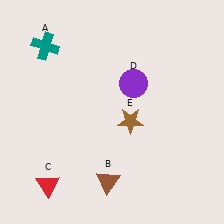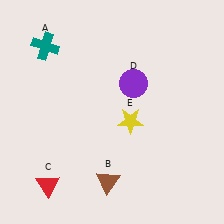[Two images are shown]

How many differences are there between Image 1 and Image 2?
There is 1 difference between the two images.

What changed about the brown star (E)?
In Image 1, E is brown. In Image 2, it changed to yellow.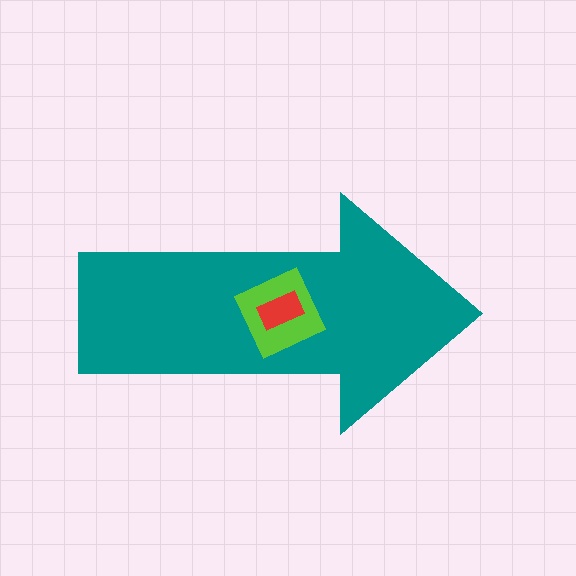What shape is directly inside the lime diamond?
The red rectangle.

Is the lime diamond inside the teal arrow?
Yes.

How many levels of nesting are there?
3.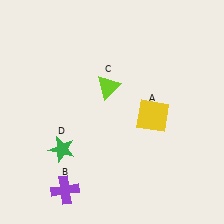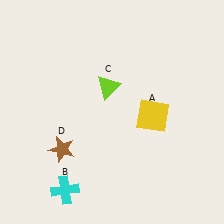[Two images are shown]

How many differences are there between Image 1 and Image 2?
There are 2 differences between the two images.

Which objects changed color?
B changed from purple to cyan. D changed from green to brown.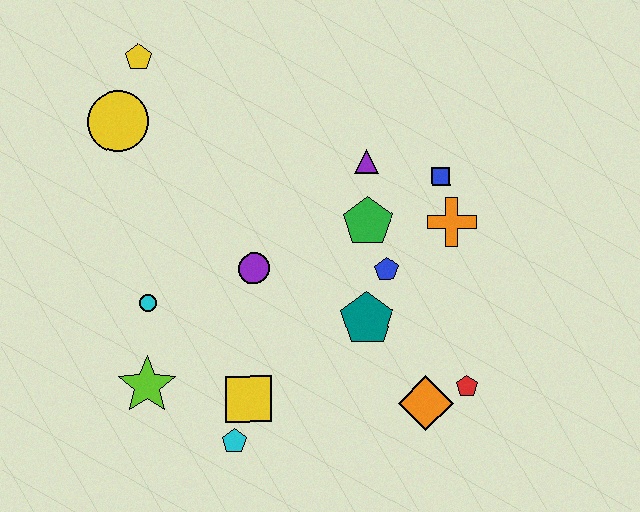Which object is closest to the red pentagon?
The orange diamond is closest to the red pentagon.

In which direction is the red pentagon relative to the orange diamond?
The red pentagon is to the right of the orange diamond.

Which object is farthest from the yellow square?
The yellow pentagon is farthest from the yellow square.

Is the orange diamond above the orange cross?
No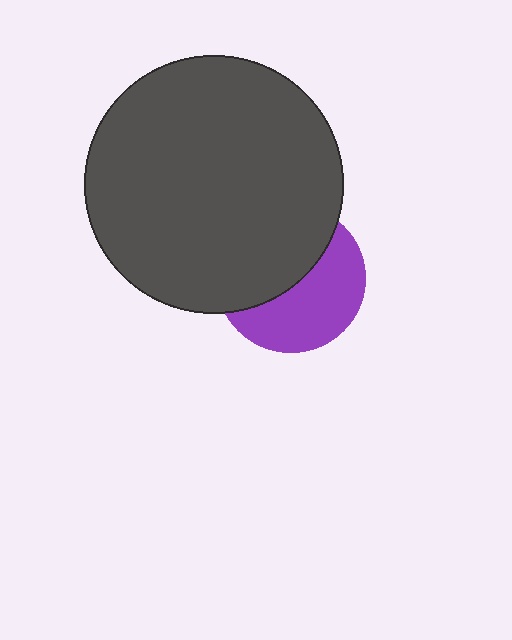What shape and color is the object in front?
The object in front is a dark gray circle.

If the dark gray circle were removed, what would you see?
You would see the complete purple circle.